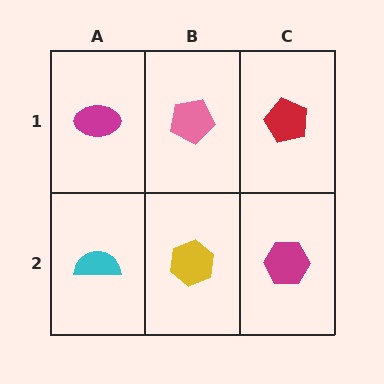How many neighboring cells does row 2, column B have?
3.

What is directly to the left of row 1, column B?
A magenta ellipse.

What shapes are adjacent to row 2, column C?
A red pentagon (row 1, column C), a yellow hexagon (row 2, column B).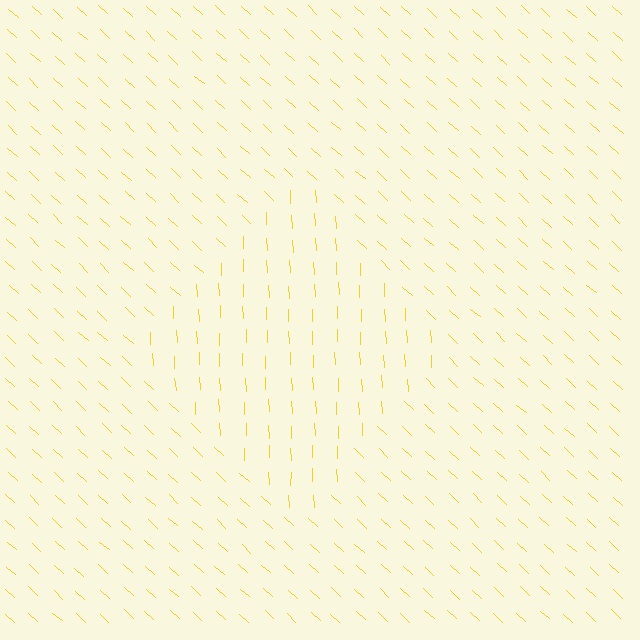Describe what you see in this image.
The image is filled with small yellow line segments. A diamond region in the image has lines oriented differently from the surrounding lines, creating a visible texture boundary.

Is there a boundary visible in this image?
Yes, there is a texture boundary formed by a change in line orientation.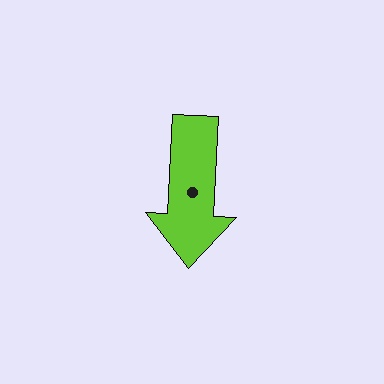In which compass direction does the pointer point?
South.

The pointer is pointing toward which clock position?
Roughly 6 o'clock.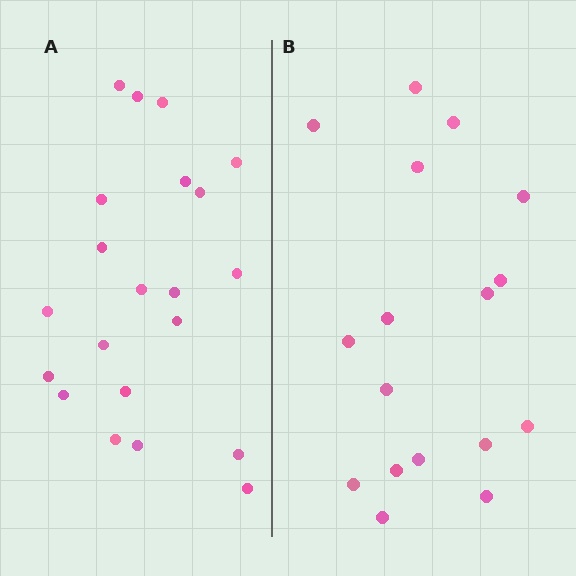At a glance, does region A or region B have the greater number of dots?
Region A (the left region) has more dots.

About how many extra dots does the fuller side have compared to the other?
Region A has about 4 more dots than region B.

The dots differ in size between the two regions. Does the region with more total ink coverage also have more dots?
No. Region B has more total ink coverage because its dots are larger, but region A actually contains more individual dots. Total area can be misleading — the number of items is what matters here.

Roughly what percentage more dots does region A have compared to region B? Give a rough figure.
About 25% more.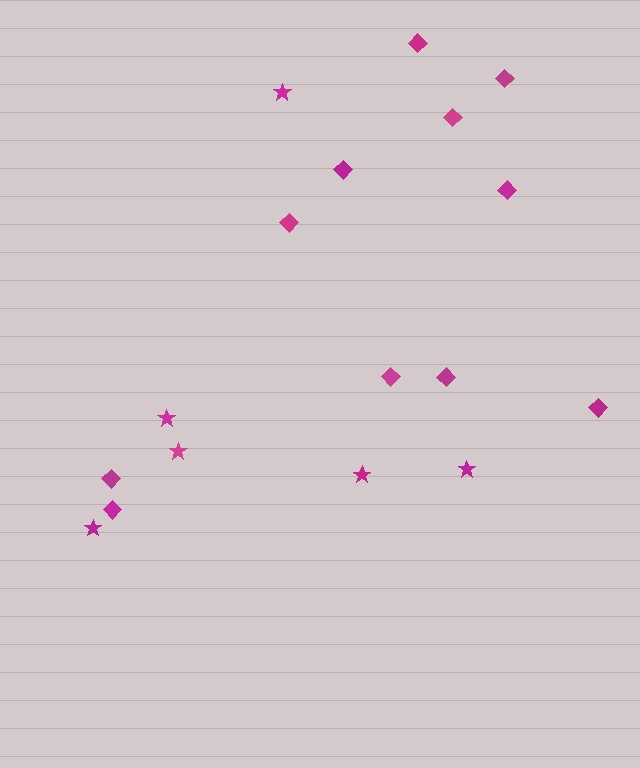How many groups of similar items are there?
There are 2 groups: one group of stars (6) and one group of diamonds (11).